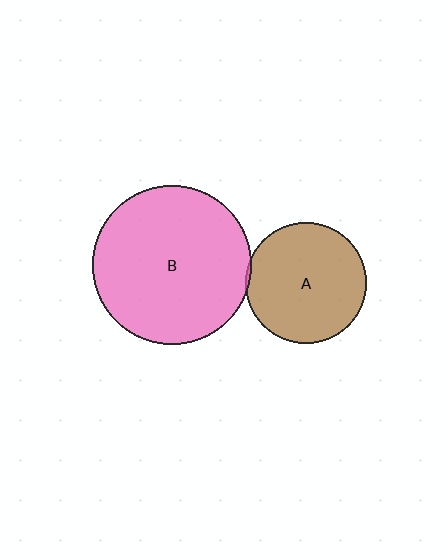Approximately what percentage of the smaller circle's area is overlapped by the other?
Approximately 5%.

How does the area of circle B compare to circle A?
Approximately 1.7 times.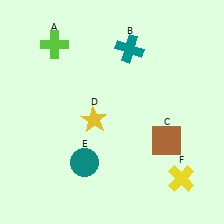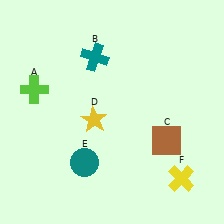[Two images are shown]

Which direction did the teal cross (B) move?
The teal cross (B) moved left.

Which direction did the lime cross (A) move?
The lime cross (A) moved down.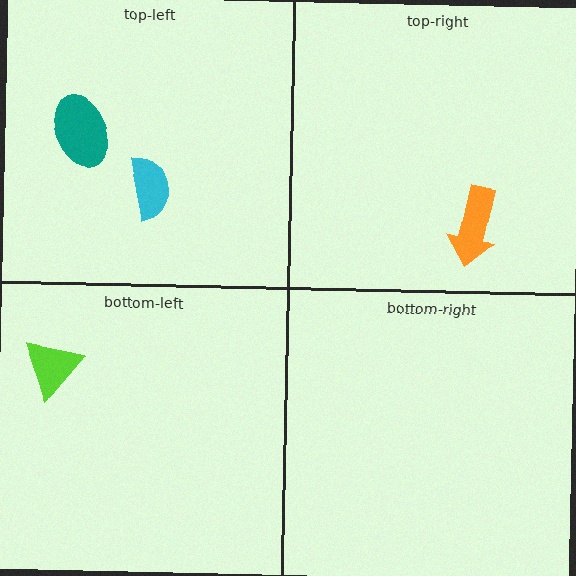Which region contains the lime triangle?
The bottom-left region.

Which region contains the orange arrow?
The top-right region.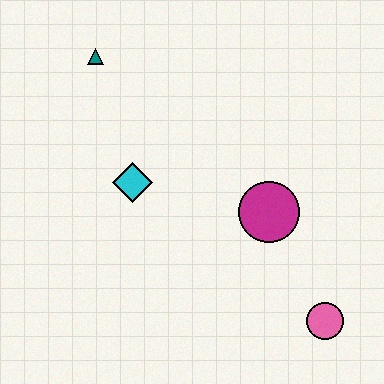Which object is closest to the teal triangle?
The cyan diamond is closest to the teal triangle.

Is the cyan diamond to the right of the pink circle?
No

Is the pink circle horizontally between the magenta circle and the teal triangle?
No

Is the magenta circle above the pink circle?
Yes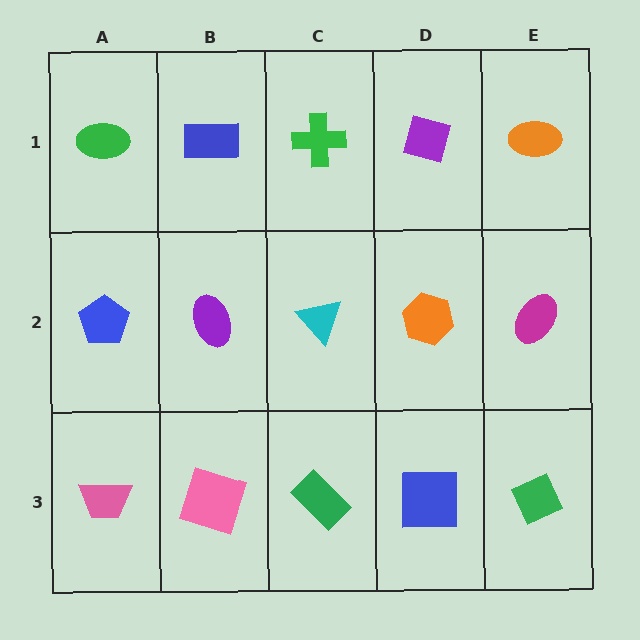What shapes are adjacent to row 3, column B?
A purple ellipse (row 2, column B), a pink trapezoid (row 3, column A), a green rectangle (row 3, column C).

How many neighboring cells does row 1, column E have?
2.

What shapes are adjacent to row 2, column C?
A green cross (row 1, column C), a green rectangle (row 3, column C), a purple ellipse (row 2, column B), an orange hexagon (row 2, column D).